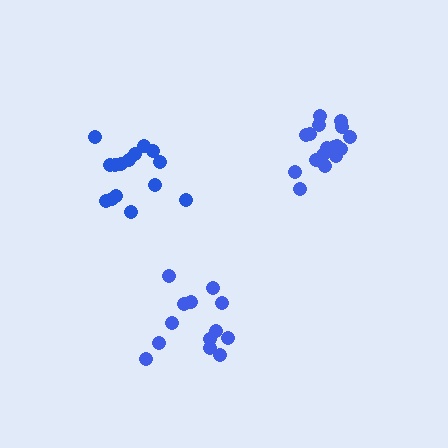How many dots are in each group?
Group 1: 17 dots, Group 2: 13 dots, Group 3: 15 dots (45 total).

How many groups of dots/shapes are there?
There are 3 groups.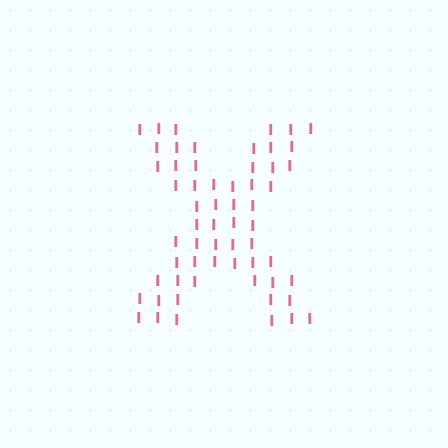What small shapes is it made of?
It is made of small letter I's.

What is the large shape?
The large shape is the letter X.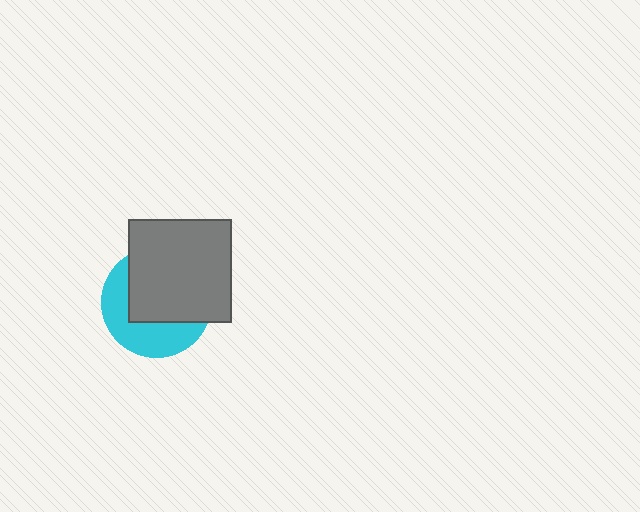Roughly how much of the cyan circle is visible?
A small part of it is visible (roughly 41%).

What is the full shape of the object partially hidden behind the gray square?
The partially hidden object is a cyan circle.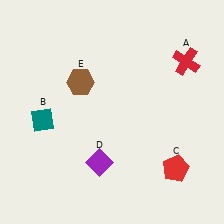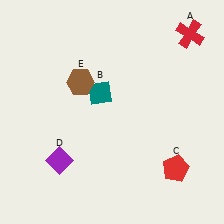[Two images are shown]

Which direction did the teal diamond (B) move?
The teal diamond (B) moved right.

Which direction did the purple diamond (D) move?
The purple diamond (D) moved left.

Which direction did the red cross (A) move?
The red cross (A) moved up.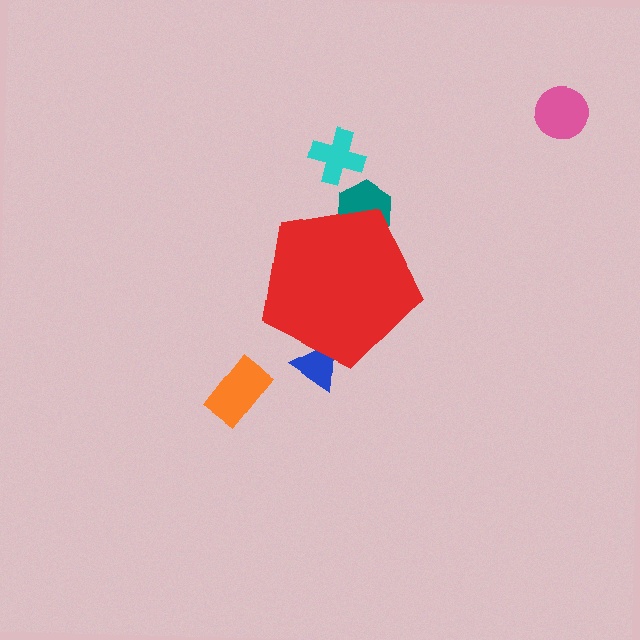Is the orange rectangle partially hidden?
No, the orange rectangle is fully visible.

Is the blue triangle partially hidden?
Yes, the blue triangle is partially hidden behind the red pentagon.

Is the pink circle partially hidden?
No, the pink circle is fully visible.